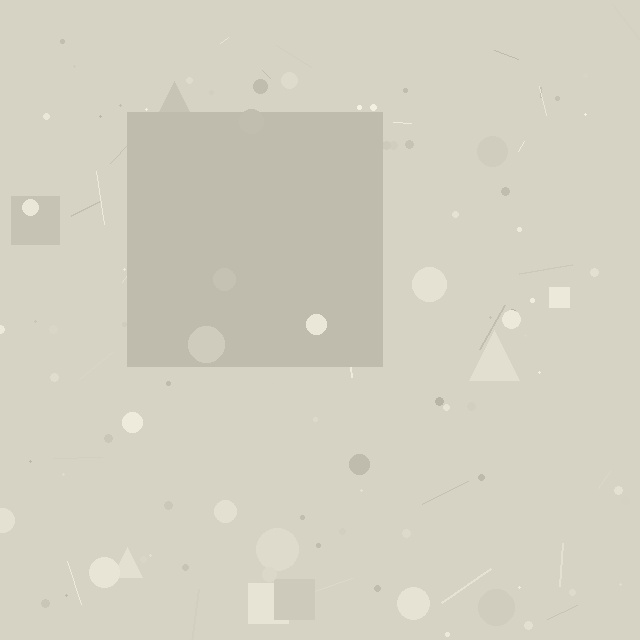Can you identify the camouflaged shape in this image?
The camouflaged shape is a square.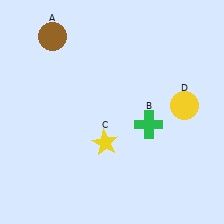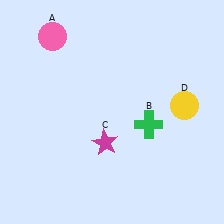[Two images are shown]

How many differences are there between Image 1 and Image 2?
There are 2 differences between the two images.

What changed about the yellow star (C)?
In Image 1, C is yellow. In Image 2, it changed to magenta.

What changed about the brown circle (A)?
In Image 1, A is brown. In Image 2, it changed to pink.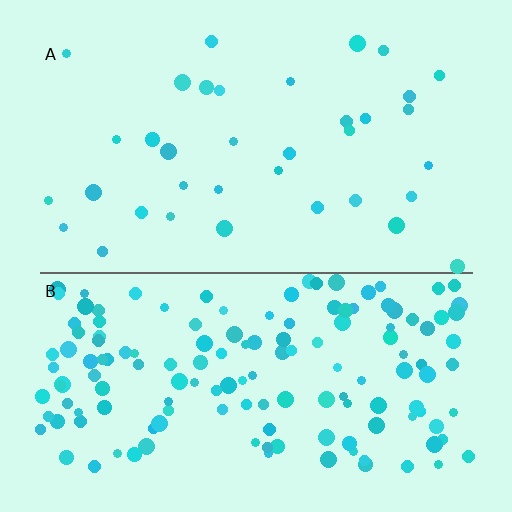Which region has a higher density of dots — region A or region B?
B (the bottom).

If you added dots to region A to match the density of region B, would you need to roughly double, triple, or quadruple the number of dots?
Approximately quadruple.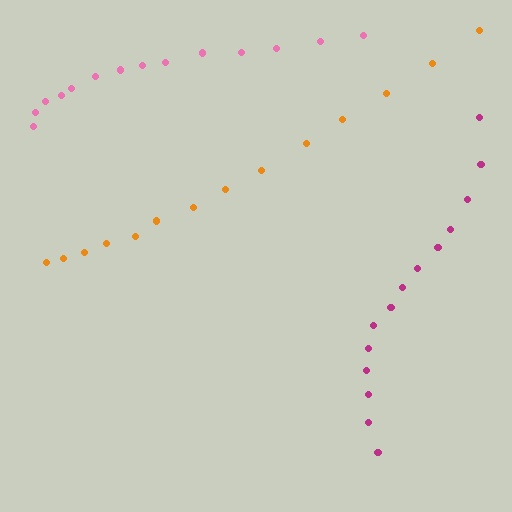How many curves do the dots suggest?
There are 3 distinct paths.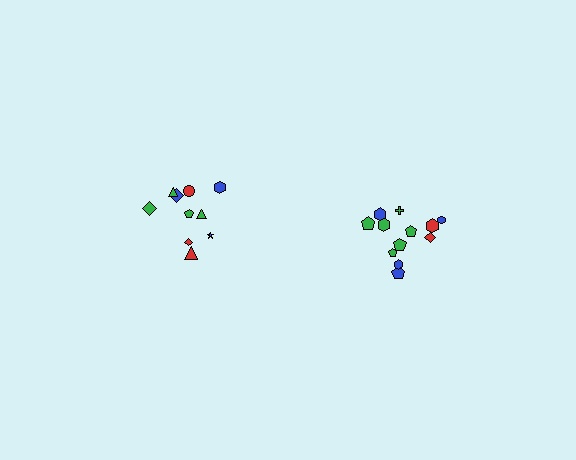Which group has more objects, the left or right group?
The right group.